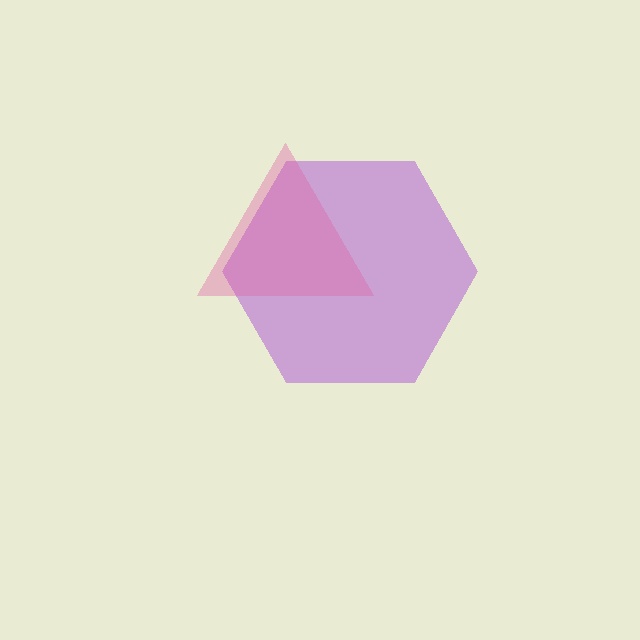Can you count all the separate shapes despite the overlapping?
Yes, there are 2 separate shapes.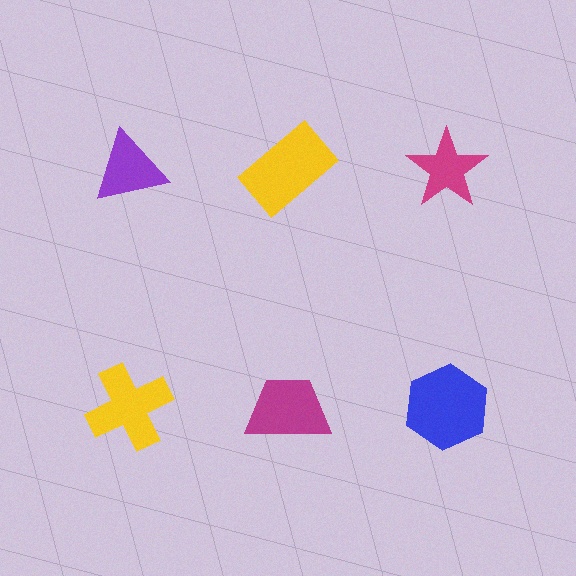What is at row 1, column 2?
A yellow rectangle.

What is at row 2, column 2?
A magenta trapezoid.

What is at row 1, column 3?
A magenta star.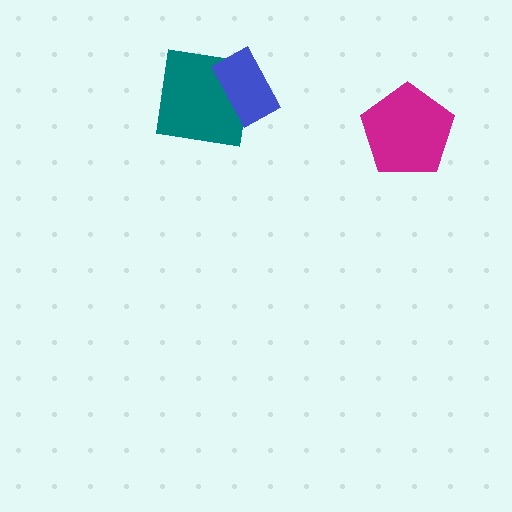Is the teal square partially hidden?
Yes, it is partially covered by another shape.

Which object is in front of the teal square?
The blue rectangle is in front of the teal square.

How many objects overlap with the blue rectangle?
1 object overlaps with the blue rectangle.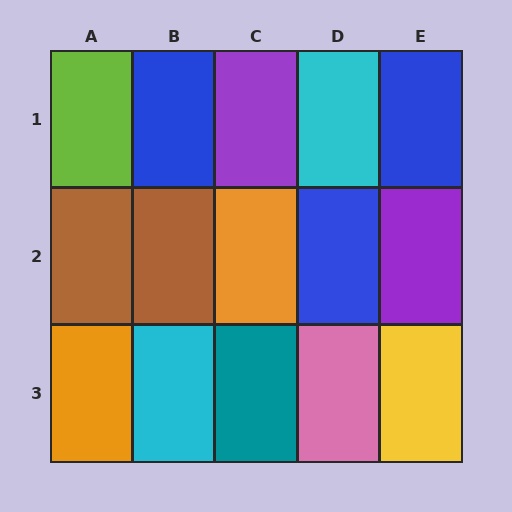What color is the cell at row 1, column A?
Lime.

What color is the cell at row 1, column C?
Purple.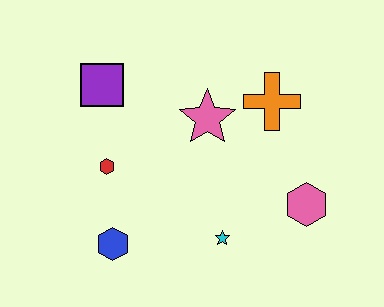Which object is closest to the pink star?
The orange cross is closest to the pink star.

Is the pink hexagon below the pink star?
Yes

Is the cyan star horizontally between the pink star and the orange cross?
Yes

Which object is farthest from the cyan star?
The purple square is farthest from the cyan star.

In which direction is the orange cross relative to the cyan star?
The orange cross is above the cyan star.